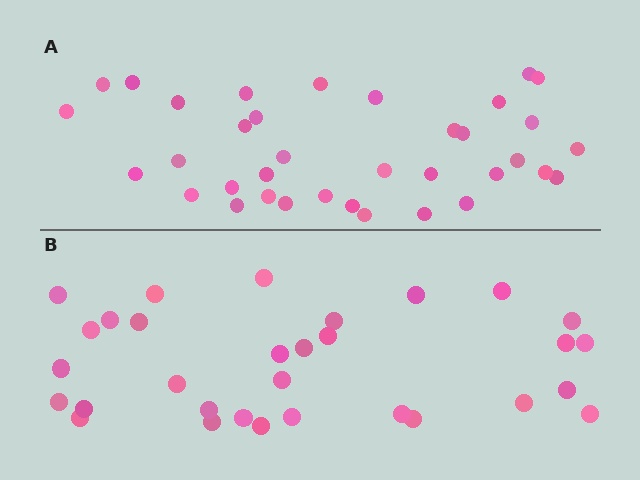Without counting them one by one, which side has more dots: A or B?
Region A (the top region) has more dots.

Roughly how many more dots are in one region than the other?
Region A has about 5 more dots than region B.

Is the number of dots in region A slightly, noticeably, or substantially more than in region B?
Region A has only slightly more — the two regions are fairly close. The ratio is roughly 1.2 to 1.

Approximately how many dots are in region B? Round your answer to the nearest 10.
About 30 dots. (The exact count is 31, which rounds to 30.)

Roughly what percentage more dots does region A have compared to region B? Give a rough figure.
About 15% more.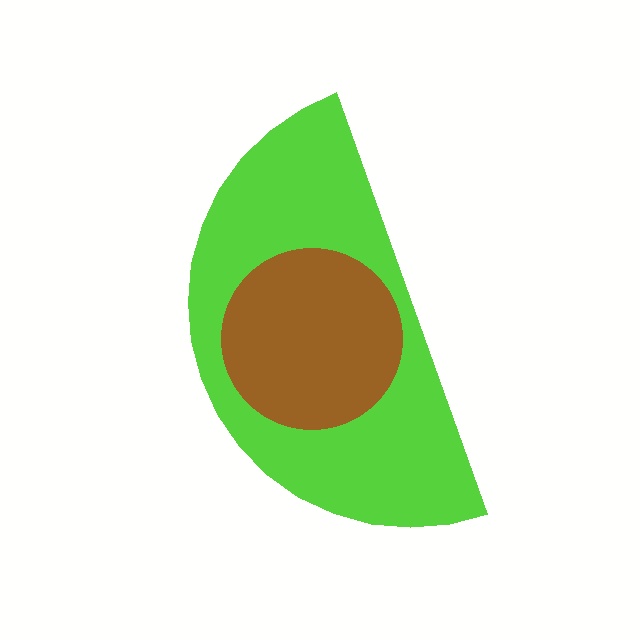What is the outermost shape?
The lime semicircle.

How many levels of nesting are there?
2.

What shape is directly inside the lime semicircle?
The brown circle.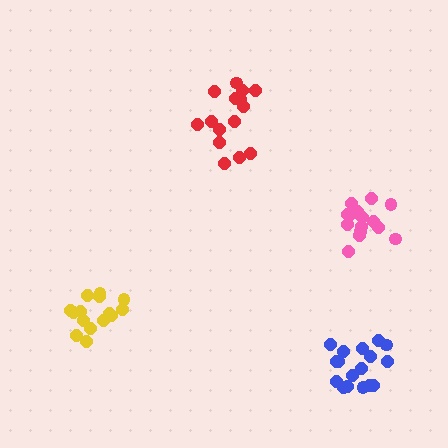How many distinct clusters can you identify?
There are 4 distinct clusters.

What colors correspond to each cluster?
The clusters are colored: yellow, blue, pink, red.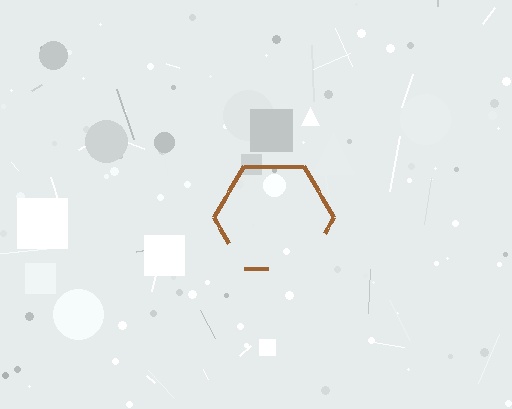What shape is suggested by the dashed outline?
The dashed outline suggests a hexagon.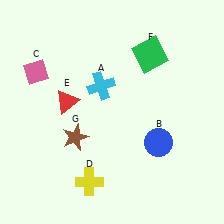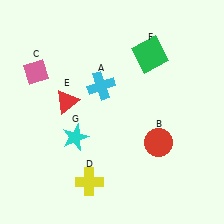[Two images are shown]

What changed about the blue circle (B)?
In Image 1, B is blue. In Image 2, it changed to red.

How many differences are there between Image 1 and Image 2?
There are 2 differences between the two images.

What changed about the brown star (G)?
In Image 1, G is brown. In Image 2, it changed to cyan.